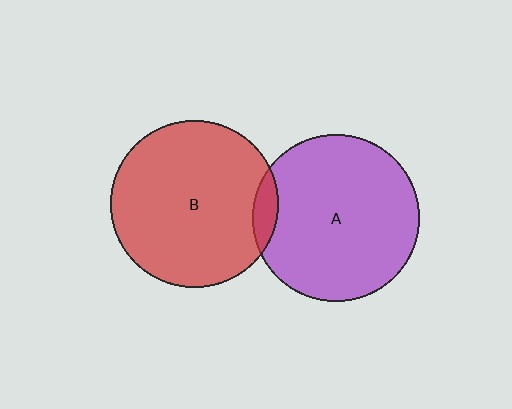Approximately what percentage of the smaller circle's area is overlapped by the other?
Approximately 5%.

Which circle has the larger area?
Circle B (red).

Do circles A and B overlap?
Yes.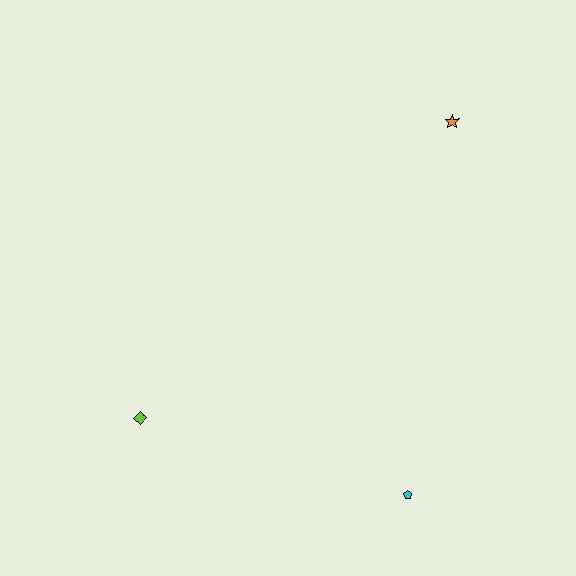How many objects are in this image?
There are 3 objects.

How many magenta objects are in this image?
There are no magenta objects.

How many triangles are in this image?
There are no triangles.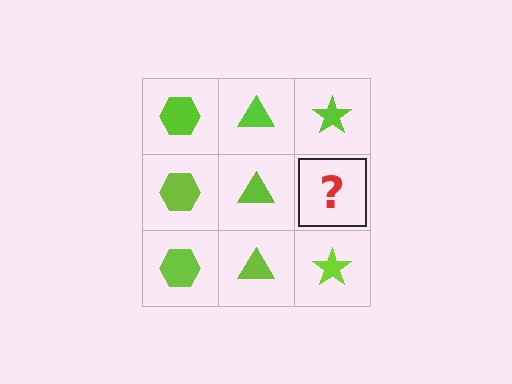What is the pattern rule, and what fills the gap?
The rule is that each column has a consistent shape. The gap should be filled with a lime star.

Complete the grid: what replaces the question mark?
The question mark should be replaced with a lime star.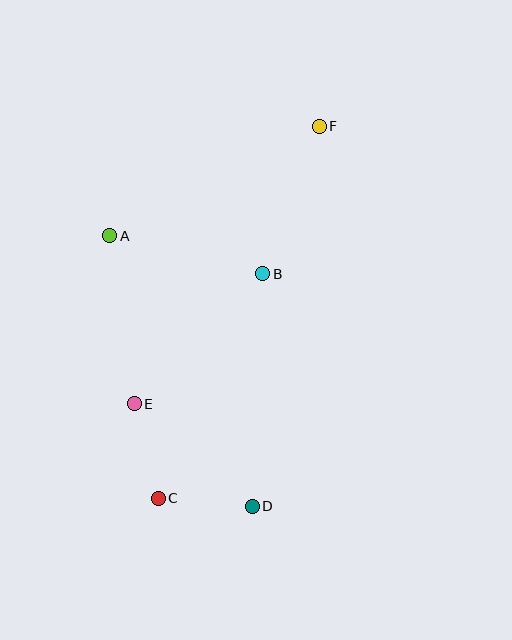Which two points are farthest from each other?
Points C and F are farthest from each other.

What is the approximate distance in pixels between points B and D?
The distance between B and D is approximately 232 pixels.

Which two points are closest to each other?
Points C and D are closest to each other.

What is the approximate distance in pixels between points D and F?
The distance between D and F is approximately 386 pixels.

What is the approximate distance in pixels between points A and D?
The distance between A and D is approximately 306 pixels.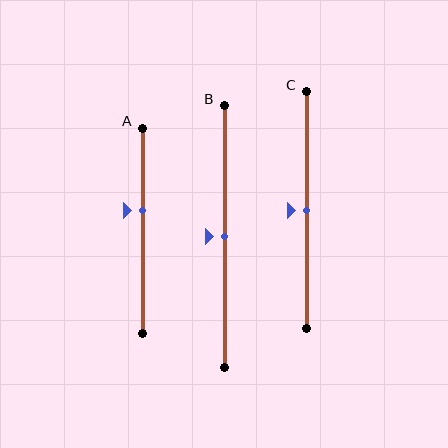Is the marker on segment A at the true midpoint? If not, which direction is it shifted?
No, the marker on segment A is shifted upward by about 10% of the segment length.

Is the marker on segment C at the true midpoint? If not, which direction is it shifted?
Yes, the marker on segment C is at the true midpoint.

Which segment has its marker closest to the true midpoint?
Segment B has its marker closest to the true midpoint.